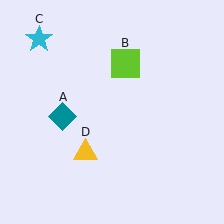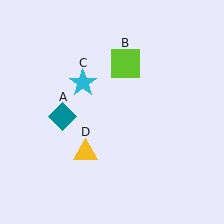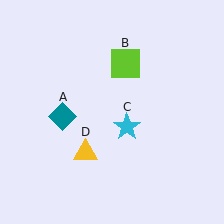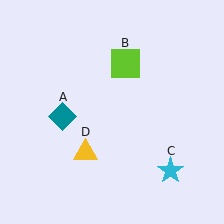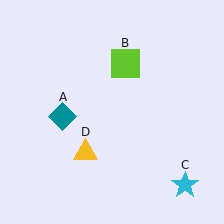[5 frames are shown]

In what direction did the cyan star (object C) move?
The cyan star (object C) moved down and to the right.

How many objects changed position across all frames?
1 object changed position: cyan star (object C).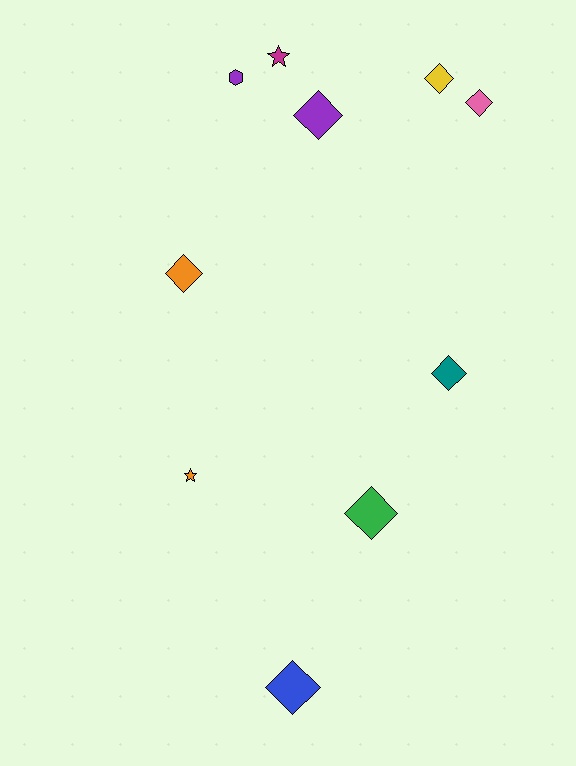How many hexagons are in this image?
There is 1 hexagon.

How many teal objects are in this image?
There is 1 teal object.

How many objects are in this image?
There are 10 objects.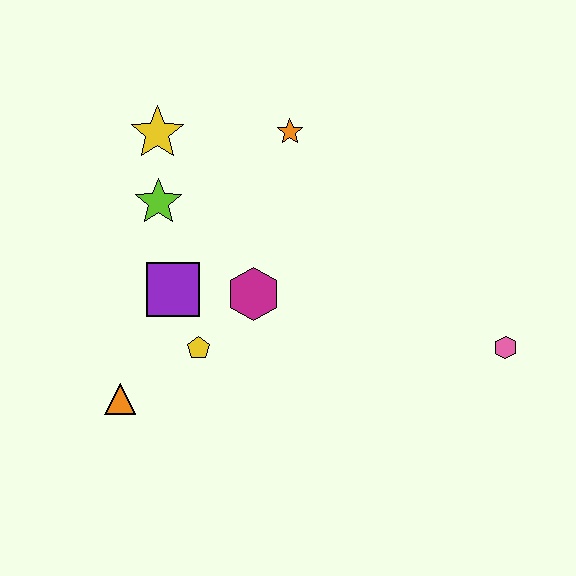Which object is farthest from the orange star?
The orange triangle is farthest from the orange star.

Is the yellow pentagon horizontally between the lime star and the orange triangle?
No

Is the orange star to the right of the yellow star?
Yes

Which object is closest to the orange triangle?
The yellow pentagon is closest to the orange triangle.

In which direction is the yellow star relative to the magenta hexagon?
The yellow star is above the magenta hexagon.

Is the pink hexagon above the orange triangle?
Yes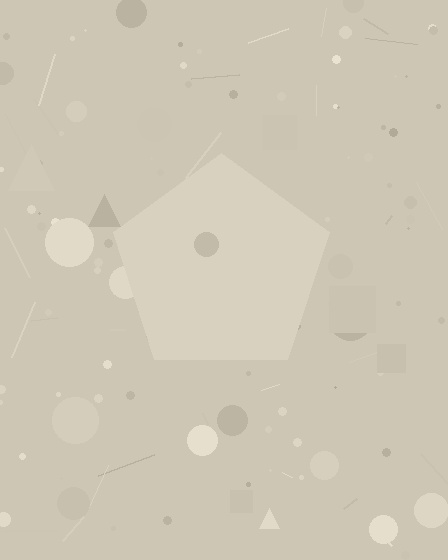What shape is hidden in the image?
A pentagon is hidden in the image.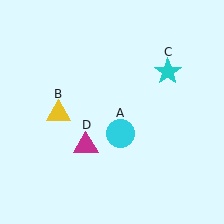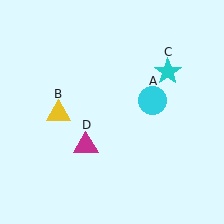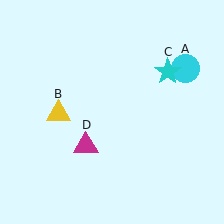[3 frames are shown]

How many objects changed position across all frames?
1 object changed position: cyan circle (object A).